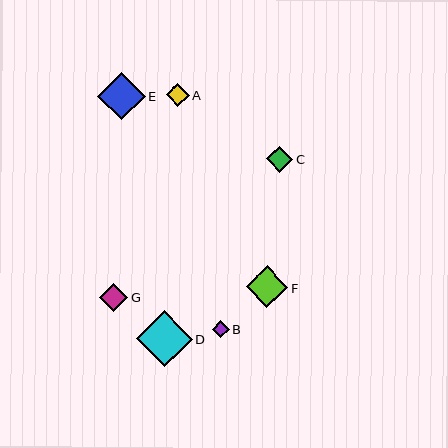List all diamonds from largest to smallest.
From largest to smallest: D, E, F, G, C, A, B.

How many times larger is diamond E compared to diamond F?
Diamond E is approximately 1.1 times the size of diamond F.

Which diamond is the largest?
Diamond D is the largest with a size of approximately 56 pixels.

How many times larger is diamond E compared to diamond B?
Diamond E is approximately 2.8 times the size of diamond B.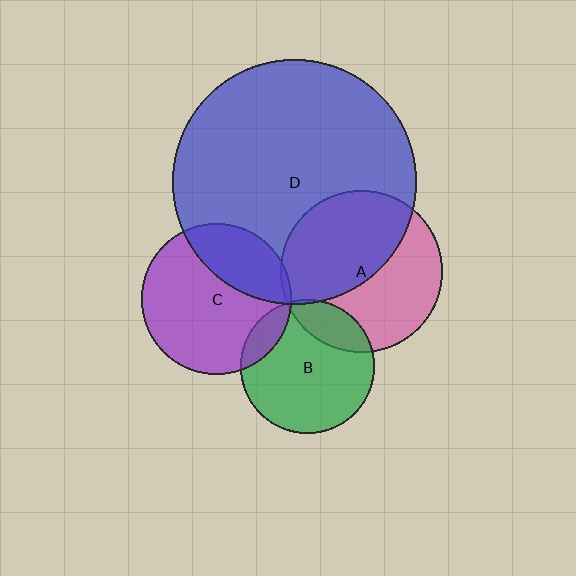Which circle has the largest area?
Circle D (blue).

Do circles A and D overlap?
Yes.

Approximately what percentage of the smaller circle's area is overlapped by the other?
Approximately 50%.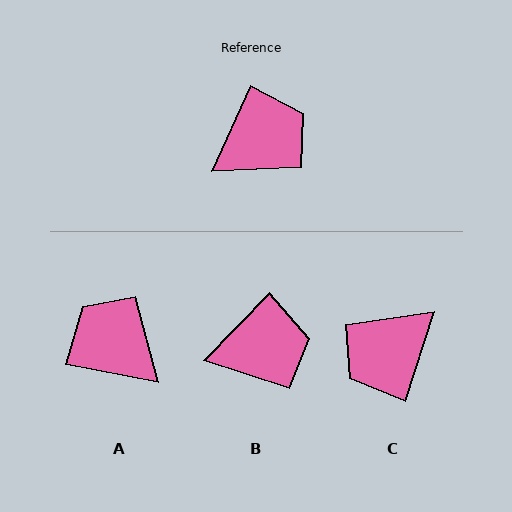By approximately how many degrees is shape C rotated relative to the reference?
Approximately 174 degrees clockwise.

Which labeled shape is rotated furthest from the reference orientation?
C, about 174 degrees away.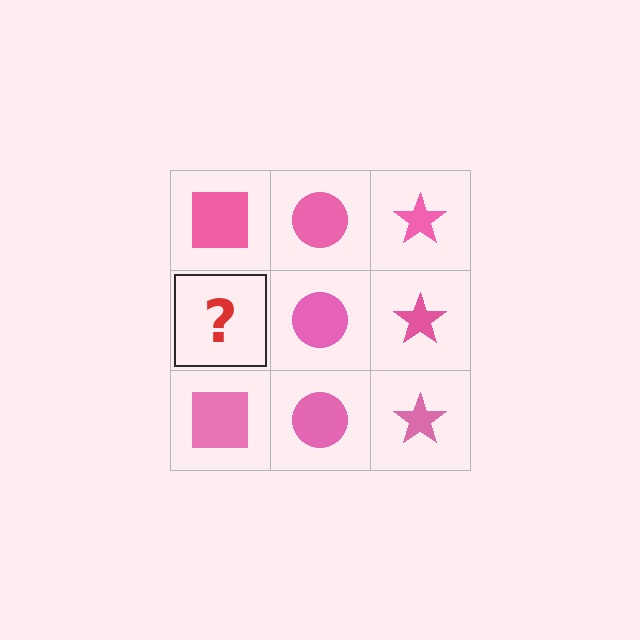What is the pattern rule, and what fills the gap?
The rule is that each column has a consistent shape. The gap should be filled with a pink square.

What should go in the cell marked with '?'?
The missing cell should contain a pink square.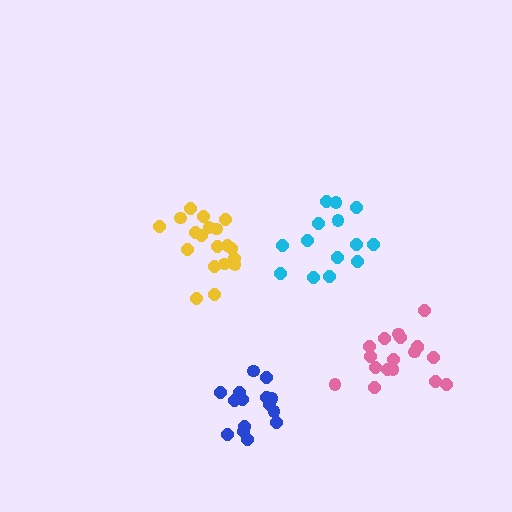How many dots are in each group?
Group 1: 15 dots, Group 2: 19 dots, Group 3: 18 dots, Group 4: 15 dots (67 total).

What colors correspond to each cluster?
The clusters are colored: blue, yellow, pink, cyan.